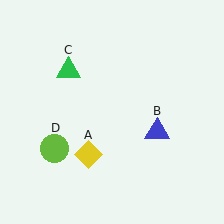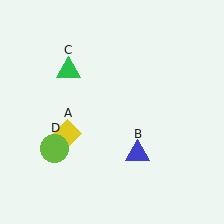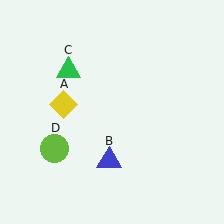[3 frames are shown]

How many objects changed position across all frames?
2 objects changed position: yellow diamond (object A), blue triangle (object B).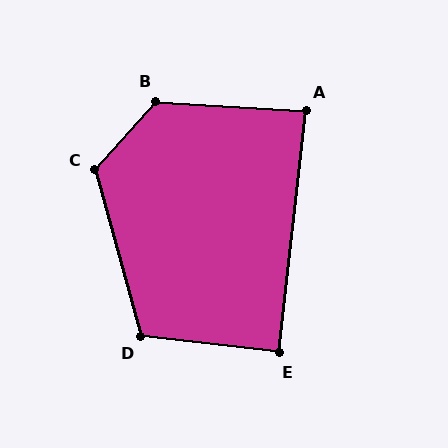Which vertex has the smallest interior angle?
A, at approximately 87 degrees.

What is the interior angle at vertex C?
Approximately 123 degrees (obtuse).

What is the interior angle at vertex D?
Approximately 112 degrees (obtuse).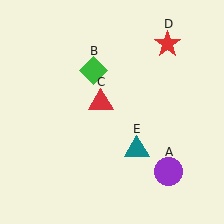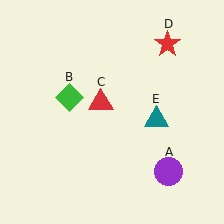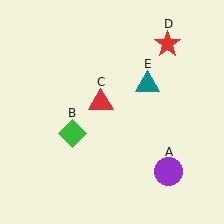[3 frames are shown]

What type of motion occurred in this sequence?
The green diamond (object B), teal triangle (object E) rotated counterclockwise around the center of the scene.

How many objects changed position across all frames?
2 objects changed position: green diamond (object B), teal triangle (object E).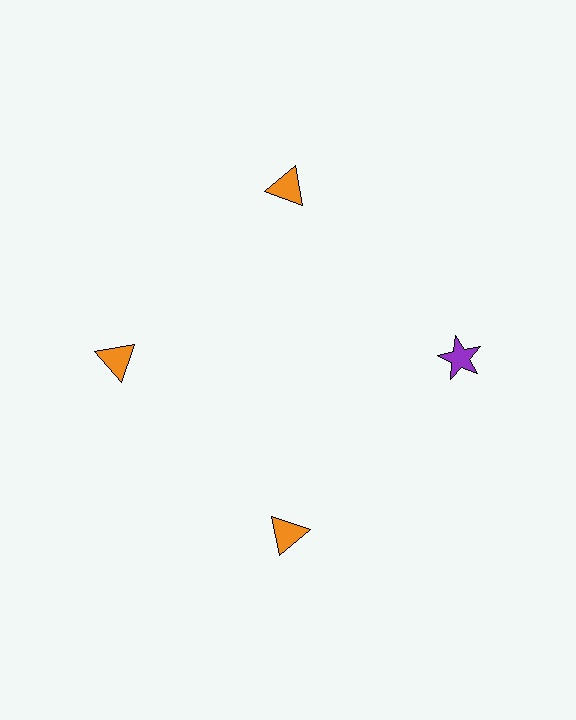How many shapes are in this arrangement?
There are 4 shapes arranged in a ring pattern.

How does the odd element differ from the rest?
It differs in both color (purple instead of orange) and shape (star instead of triangle).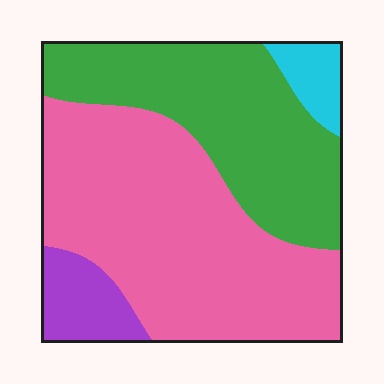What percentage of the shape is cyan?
Cyan covers 5% of the shape.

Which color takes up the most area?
Pink, at roughly 50%.